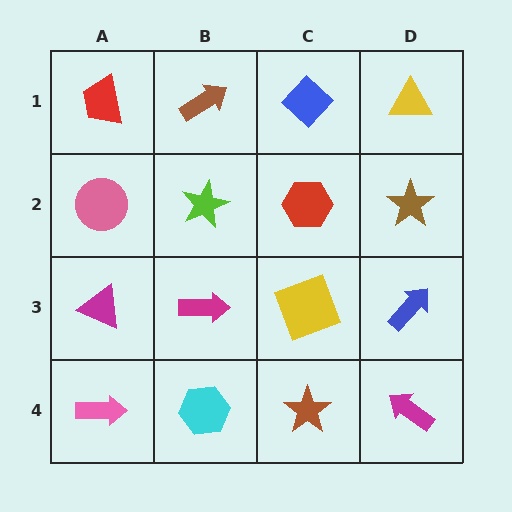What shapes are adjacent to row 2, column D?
A yellow triangle (row 1, column D), a blue arrow (row 3, column D), a red hexagon (row 2, column C).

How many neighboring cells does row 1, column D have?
2.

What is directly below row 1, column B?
A lime star.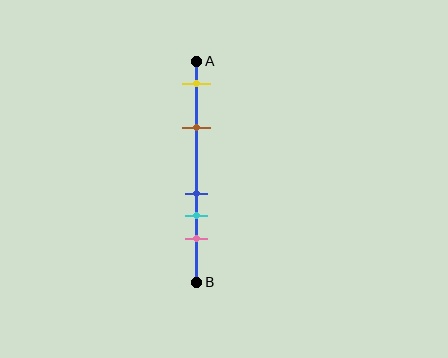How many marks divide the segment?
There are 5 marks dividing the segment.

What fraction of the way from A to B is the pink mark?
The pink mark is approximately 80% (0.8) of the way from A to B.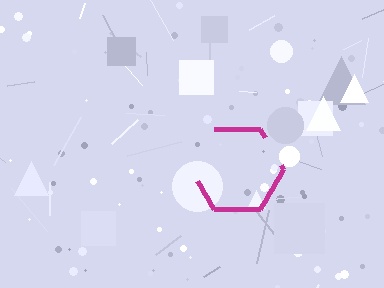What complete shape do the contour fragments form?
The contour fragments form a hexagon.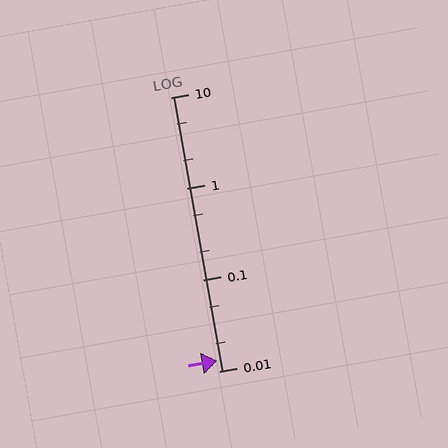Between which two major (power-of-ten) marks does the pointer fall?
The pointer is between 0.01 and 0.1.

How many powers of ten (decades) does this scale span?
The scale spans 3 decades, from 0.01 to 10.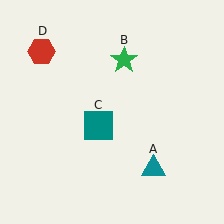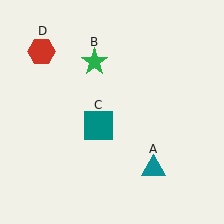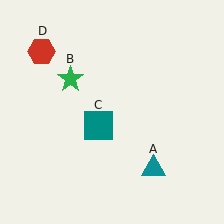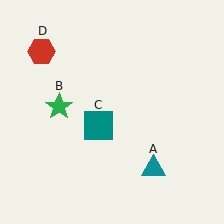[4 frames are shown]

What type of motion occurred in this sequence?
The green star (object B) rotated counterclockwise around the center of the scene.